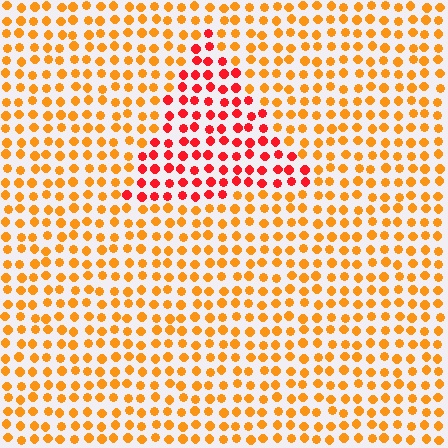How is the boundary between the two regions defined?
The boundary is defined purely by a slight shift in hue (about 38 degrees). Spacing, size, and orientation are identical on both sides.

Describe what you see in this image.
The image is filled with small orange elements in a uniform arrangement. A triangle-shaped region is visible where the elements are tinted to a slightly different hue, forming a subtle color boundary.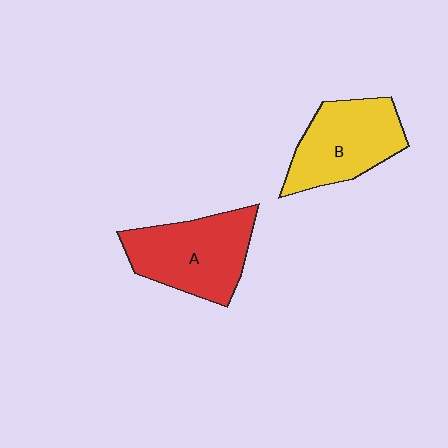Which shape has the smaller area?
Shape B (yellow).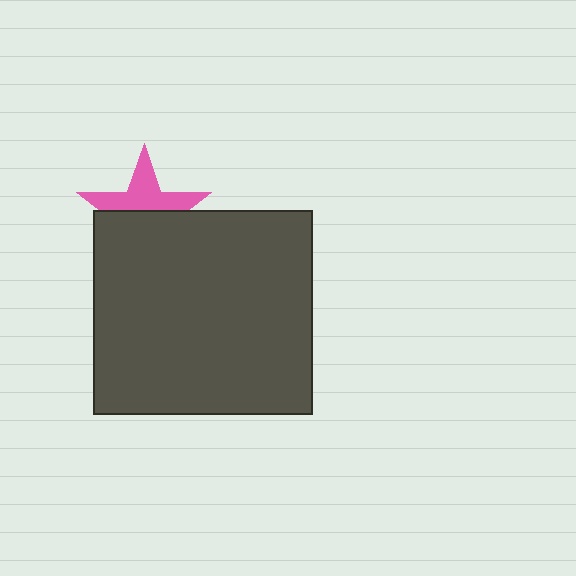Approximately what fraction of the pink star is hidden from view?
Roughly 53% of the pink star is hidden behind the dark gray rectangle.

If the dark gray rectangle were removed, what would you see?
You would see the complete pink star.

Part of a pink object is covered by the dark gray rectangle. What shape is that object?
It is a star.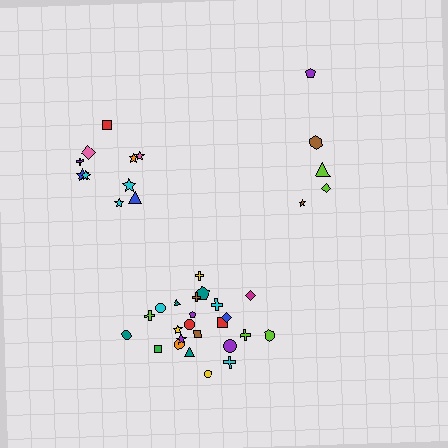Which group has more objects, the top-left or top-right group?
The top-left group.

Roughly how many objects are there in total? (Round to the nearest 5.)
Roughly 40 objects in total.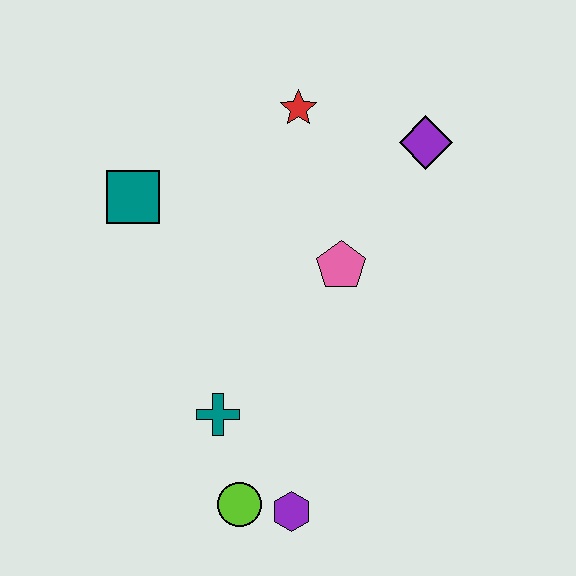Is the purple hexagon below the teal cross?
Yes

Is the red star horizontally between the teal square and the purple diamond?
Yes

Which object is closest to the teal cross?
The lime circle is closest to the teal cross.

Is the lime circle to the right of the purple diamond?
No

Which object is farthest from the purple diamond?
The lime circle is farthest from the purple diamond.